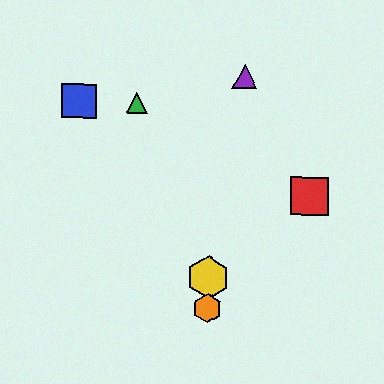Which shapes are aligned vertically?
The yellow hexagon, the orange hexagon are aligned vertically.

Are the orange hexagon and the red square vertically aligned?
No, the orange hexagon is at x≈208 and the red square is at x≈310.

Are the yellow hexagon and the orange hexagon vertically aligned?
Yes, both are at x≈208.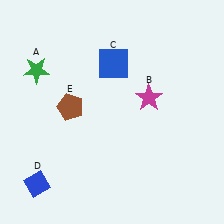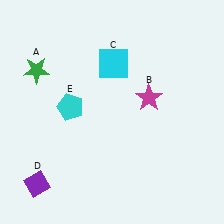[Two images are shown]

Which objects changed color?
C changed from blue to cyan. D changed from blue to purple. E changed from brown to cyan.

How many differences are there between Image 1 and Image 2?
There are 3 differences between the two images.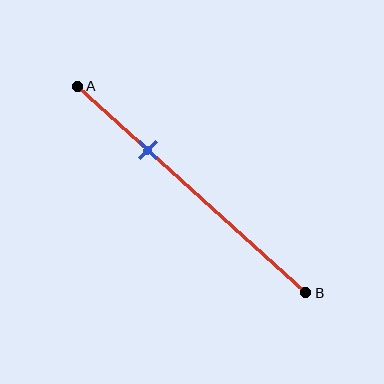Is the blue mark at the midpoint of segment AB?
No, the mark is at about 30% from A, not at the 50% midpoint.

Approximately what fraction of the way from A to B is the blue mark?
The blue mark is approximately 30% of the way from A to B.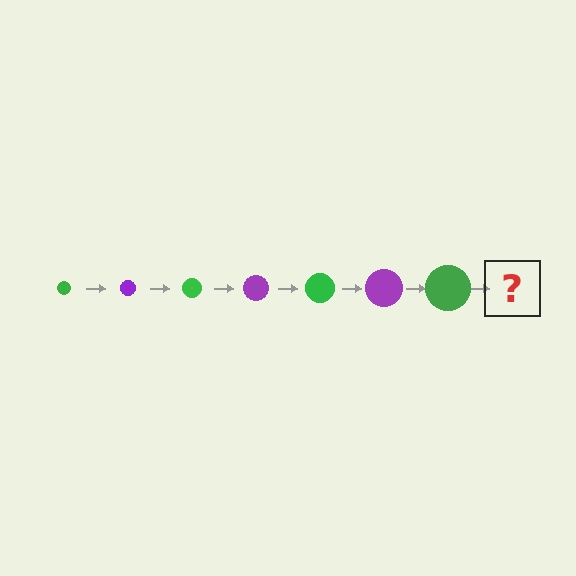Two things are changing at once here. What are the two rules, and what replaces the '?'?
The two rules are that the circle grows larger each step and the color cycles through green and purple. The '?' should be a purple circle, larger than the previous one.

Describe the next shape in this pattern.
It should be a purple circle, larger than the previous one.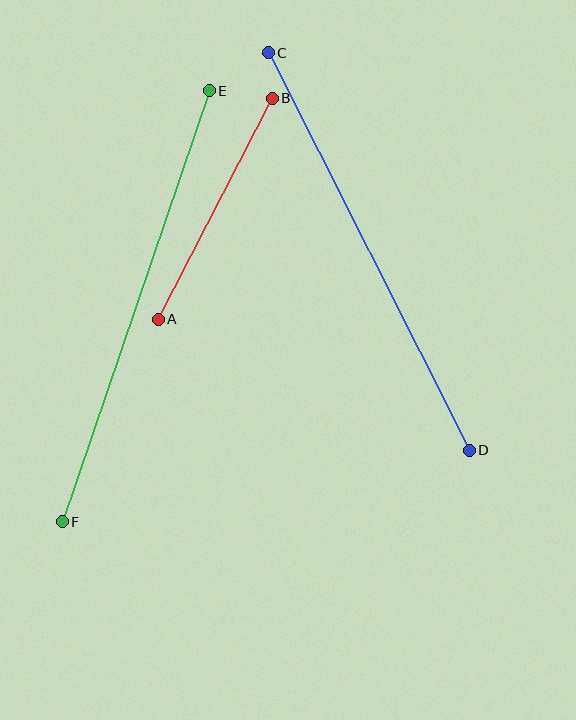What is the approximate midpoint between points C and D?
The midpoint is at approximately (369, 252) pixels.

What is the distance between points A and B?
The distance is approximately 249 pixels.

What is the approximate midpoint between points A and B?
The midpoint is at approximately (215, 209) pixels.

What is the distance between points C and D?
The distance is approximately 445 pixels.